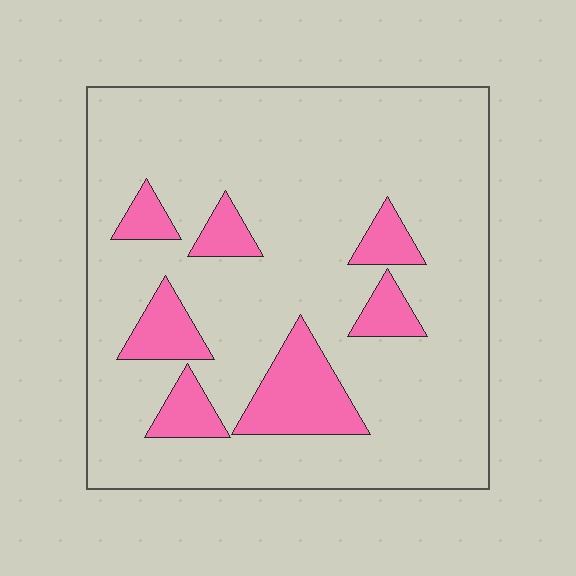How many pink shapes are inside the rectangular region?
7.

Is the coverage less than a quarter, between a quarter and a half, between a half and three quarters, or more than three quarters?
Less than a quarter.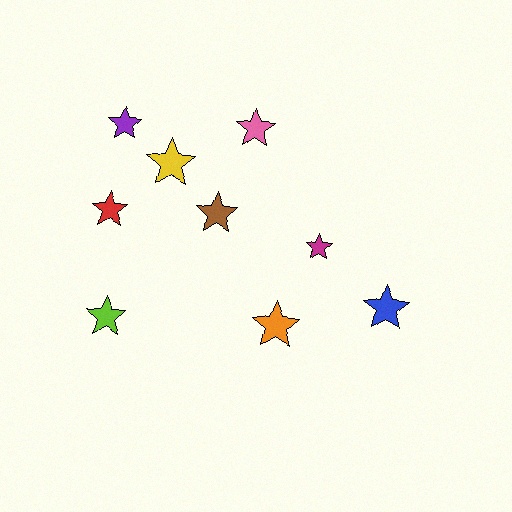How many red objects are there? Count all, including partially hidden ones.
There is 1 red object.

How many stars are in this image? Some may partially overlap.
There are 9 stars.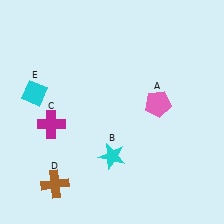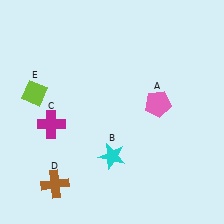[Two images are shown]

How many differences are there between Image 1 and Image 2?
There is 1 difference between the two images.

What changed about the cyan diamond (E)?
In Image 1, E is cyan. In Image 2, it changed to lime.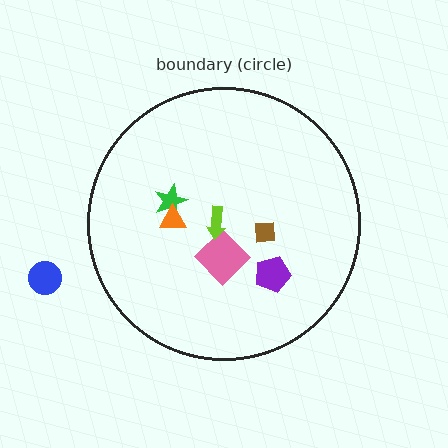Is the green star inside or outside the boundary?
Inside.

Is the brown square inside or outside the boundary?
Inside.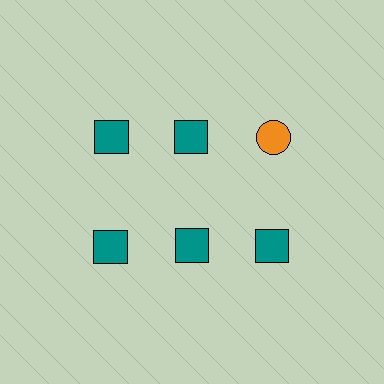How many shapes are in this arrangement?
There are 6 shapes arranged in a grid pattern.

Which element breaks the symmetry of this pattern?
The orange circle in the top row, center column breaks the symmetry. All other shapes are teal squares.